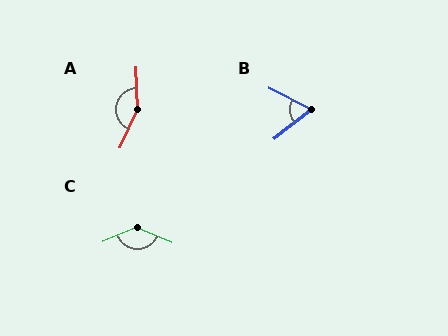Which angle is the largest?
A, at approximately 154 degrees.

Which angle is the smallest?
B, at approximately 65 degrees.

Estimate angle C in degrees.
Approximately 134 degrees.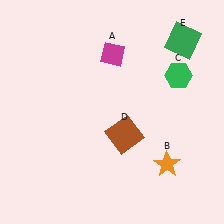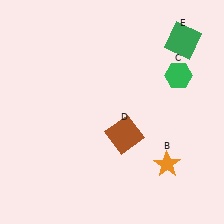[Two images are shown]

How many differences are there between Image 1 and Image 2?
There is 1 difference between the two images.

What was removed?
The magenta diamond (A) was removed in Image 2.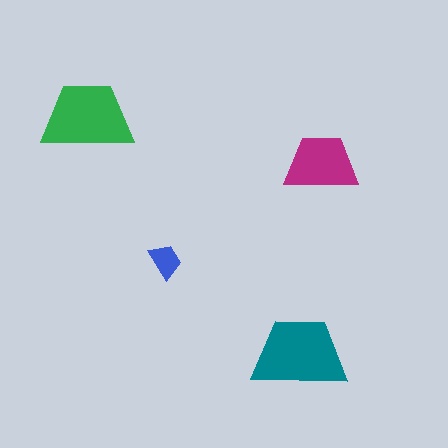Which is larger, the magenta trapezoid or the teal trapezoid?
The teal one.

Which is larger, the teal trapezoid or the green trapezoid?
The teal one.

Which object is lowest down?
The teal trapezoid is bottommost.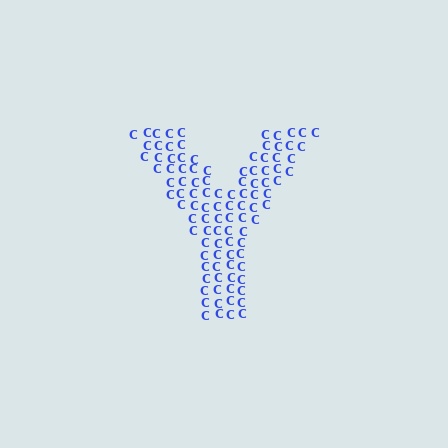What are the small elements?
The small elements are letter C's.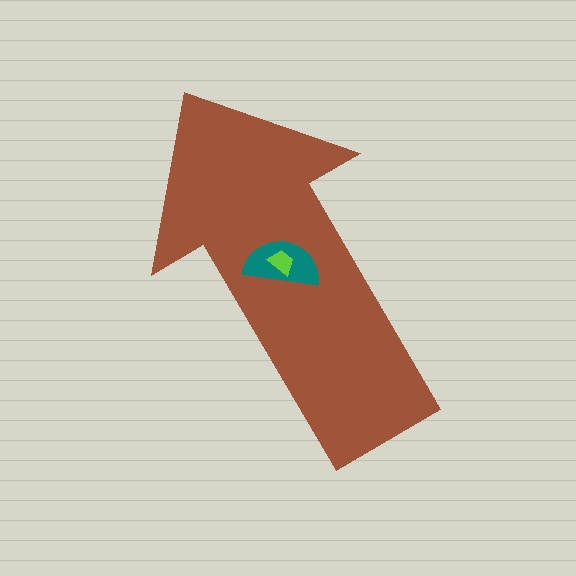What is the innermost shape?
The lime trapezoid.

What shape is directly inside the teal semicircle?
The lime trapezoid.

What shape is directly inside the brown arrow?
The teal semicircle.